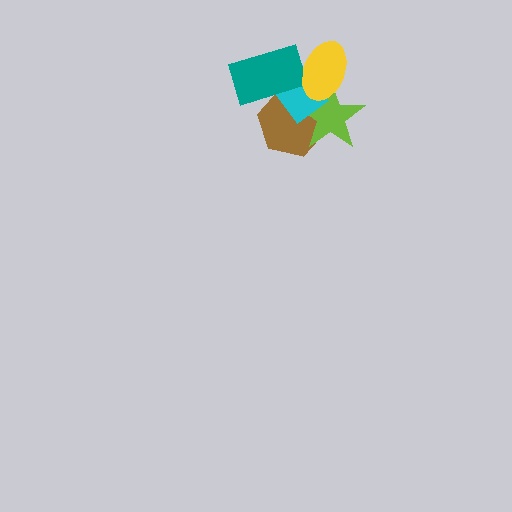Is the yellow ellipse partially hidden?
No, no other shape covers it.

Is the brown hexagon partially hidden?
Yes, it is partially covered by another shape.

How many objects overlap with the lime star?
3 objects overlap with the lime star.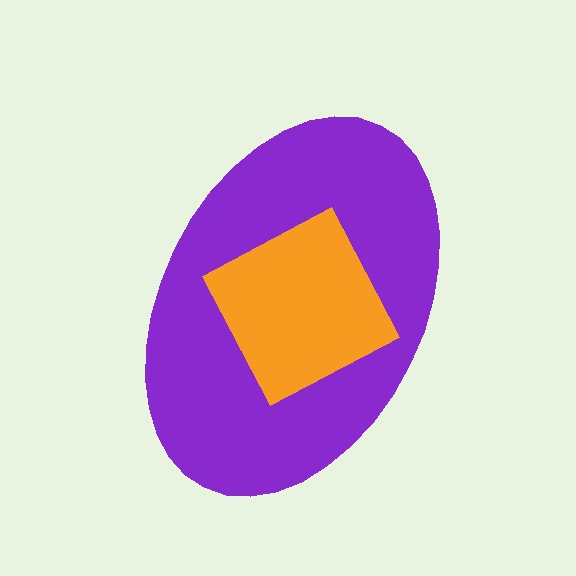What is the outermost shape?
The purple ellipse.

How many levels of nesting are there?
2.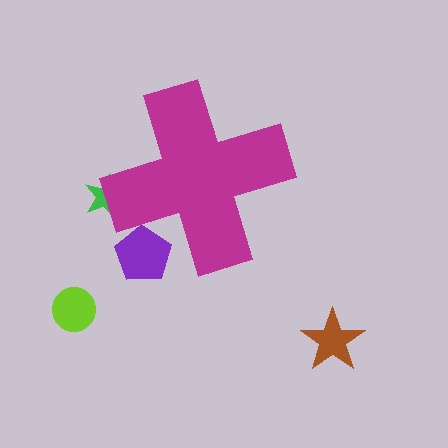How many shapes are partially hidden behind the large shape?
2 shapes are partially hidden.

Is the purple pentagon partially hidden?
Yes, the purple pentagon is partially hidden behind the magenta cross.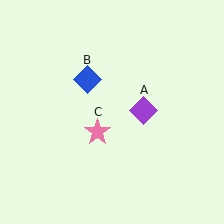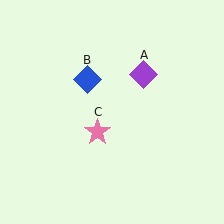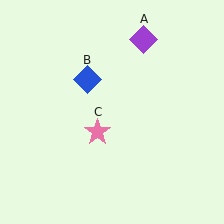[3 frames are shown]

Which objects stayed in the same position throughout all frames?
Blue diamond (object B) and pink star (object C) remained stationary.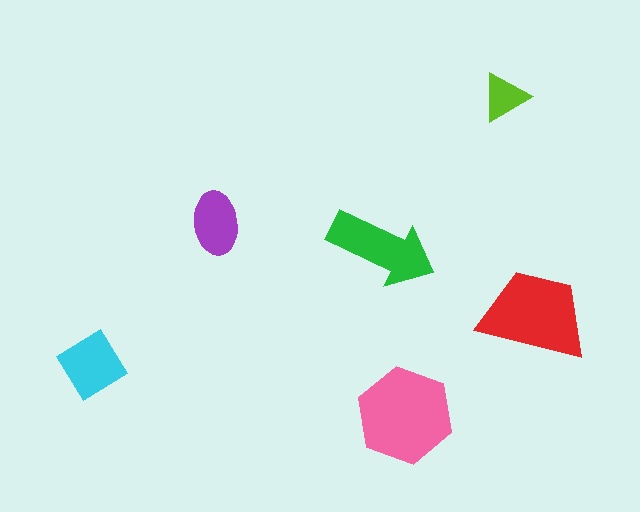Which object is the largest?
The pink hexagon.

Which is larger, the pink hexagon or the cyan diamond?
The pink hexagon.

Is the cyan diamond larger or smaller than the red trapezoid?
Smaller.